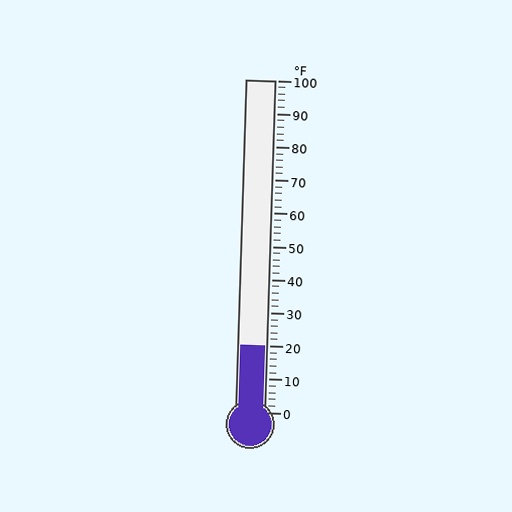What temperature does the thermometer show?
The thermometer shows approximately 20°F.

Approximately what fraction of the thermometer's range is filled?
The thermometer is filled to approximately 20% of its range.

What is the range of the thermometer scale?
The thermometer scale ranges from 0°F to 100°F.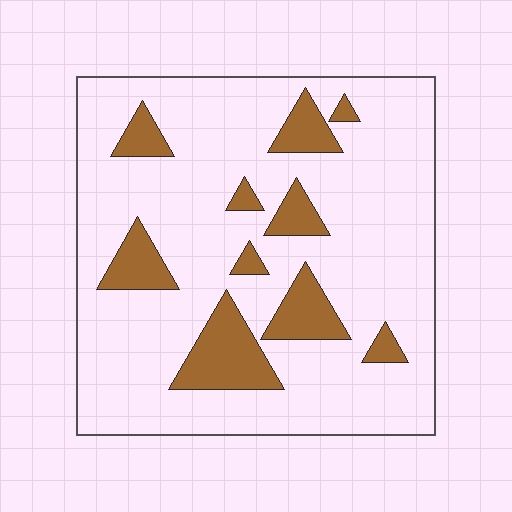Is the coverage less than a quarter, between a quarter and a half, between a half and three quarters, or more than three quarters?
Less than a quarter.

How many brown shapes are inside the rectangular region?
10.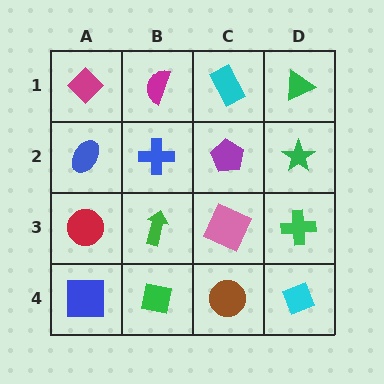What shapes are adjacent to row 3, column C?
A purple pentagon (row 2, column C), a brown circle (row 4, column C), a green arrow (row 3, column B), a green cross (row 3, column D).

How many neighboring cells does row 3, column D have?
3.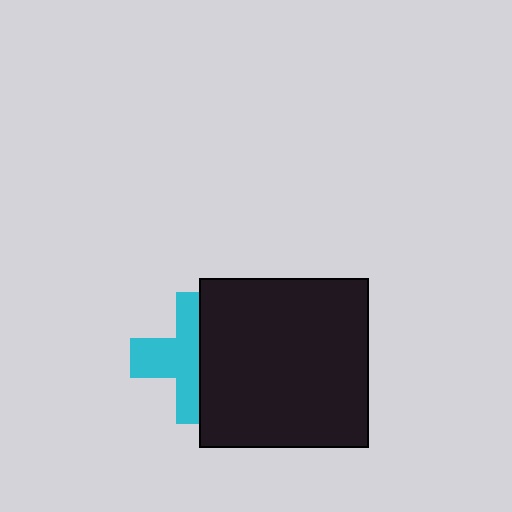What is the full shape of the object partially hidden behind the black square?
The partially hidden object is a cyan cross.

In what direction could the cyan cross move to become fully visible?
The cyan cross could move left. That would shift it out from behind the black square entirely.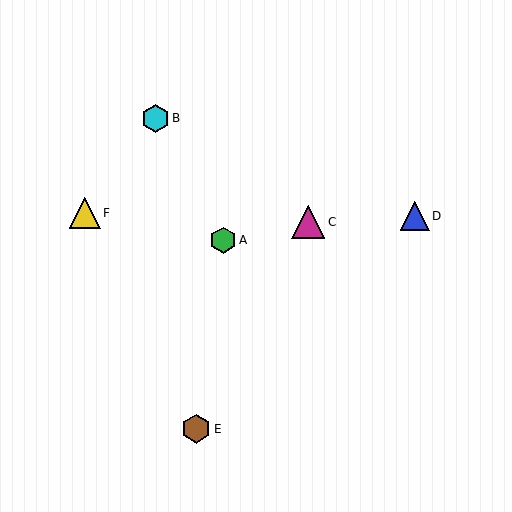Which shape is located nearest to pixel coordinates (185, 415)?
The brown hexagon (labeled E) at (196, 429) is nearest to that location.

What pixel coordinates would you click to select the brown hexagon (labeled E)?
Click at (196, 429) to select the brown hexagon E.